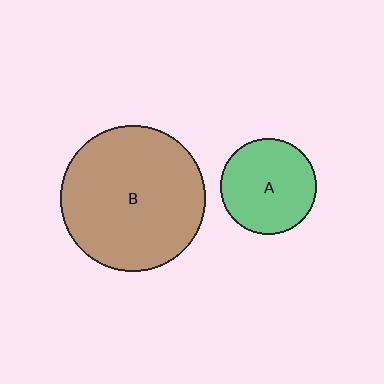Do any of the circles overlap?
No, none of the circles overlap.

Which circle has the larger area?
Circle B (brown).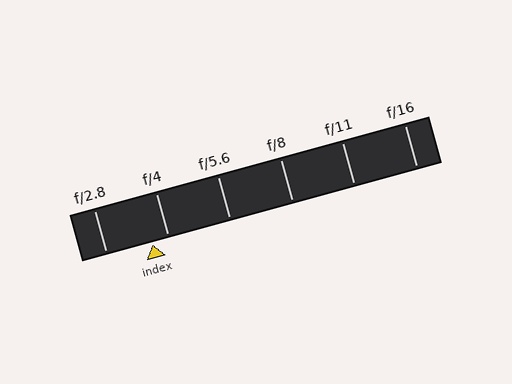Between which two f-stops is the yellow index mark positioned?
The index mark is between f/2.8 and f/4.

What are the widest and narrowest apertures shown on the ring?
The widest aperture shown is f/2.8 and the narrowest is f/16.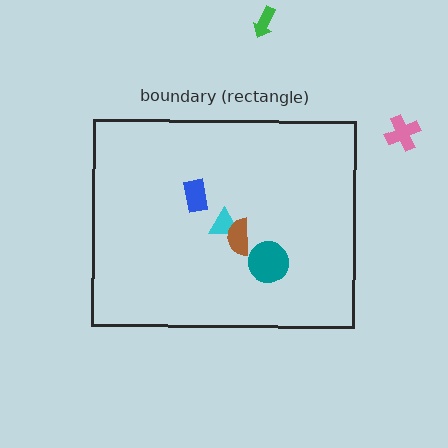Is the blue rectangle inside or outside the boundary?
Inside.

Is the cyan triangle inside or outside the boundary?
Inside.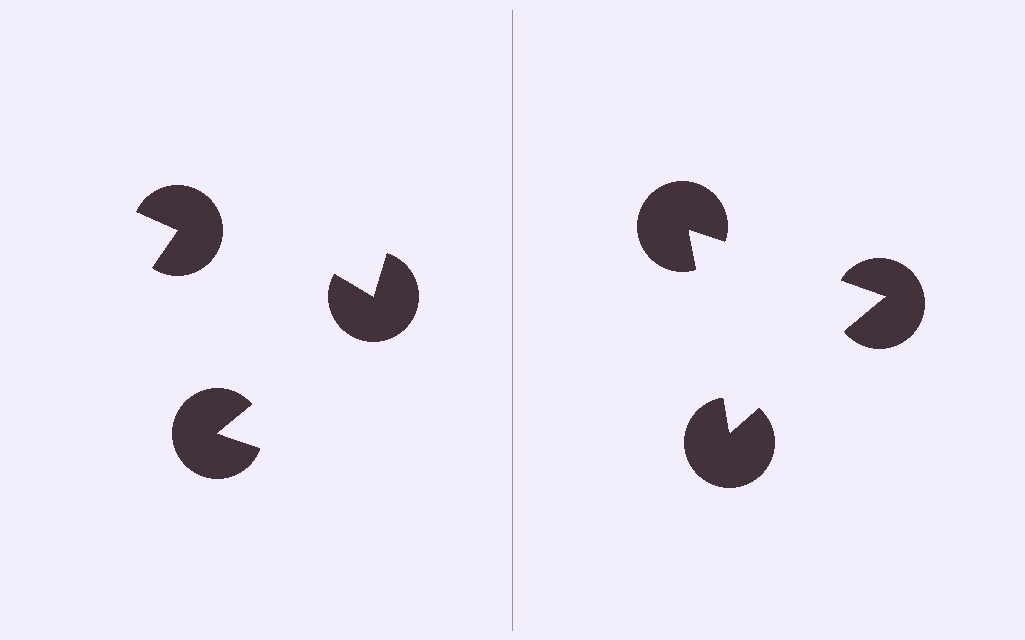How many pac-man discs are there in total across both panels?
6 — 3 on each side.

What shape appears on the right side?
An illusory triangle.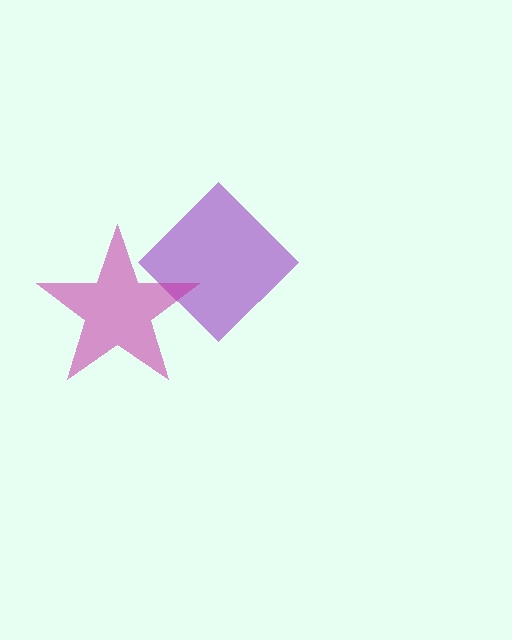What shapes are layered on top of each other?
The layered shapes are: a purple diamond, a magenta star.